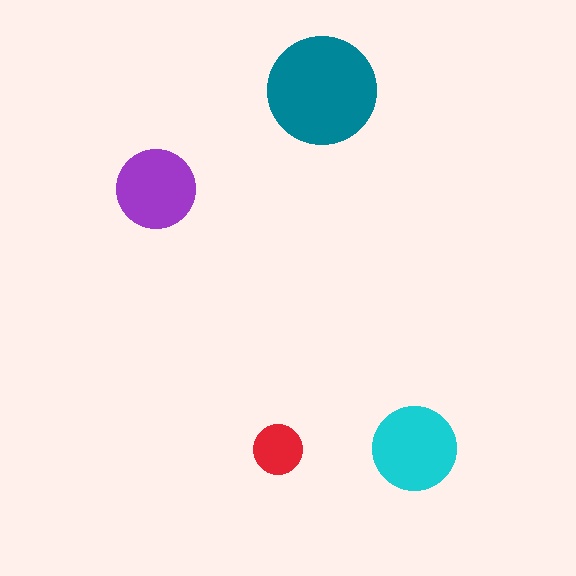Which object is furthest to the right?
The cyan circle is rightmost.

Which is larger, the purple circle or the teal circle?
The teal one.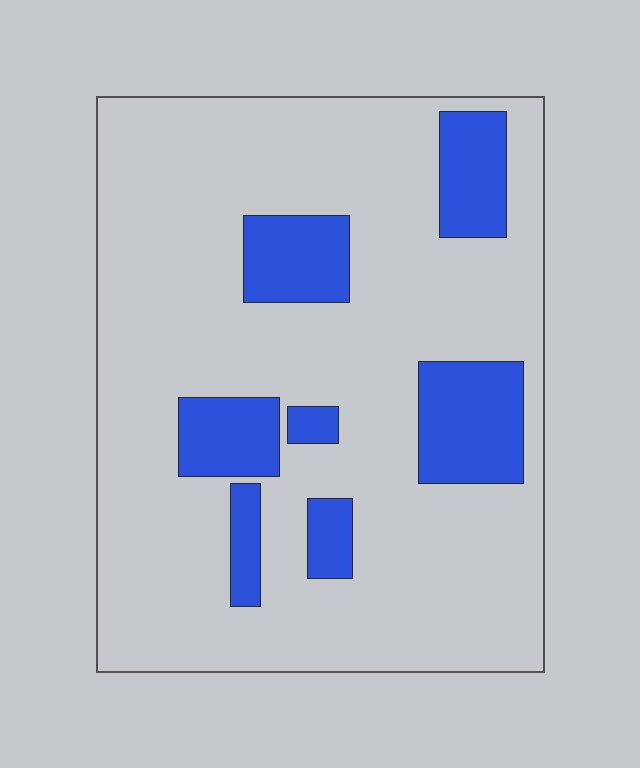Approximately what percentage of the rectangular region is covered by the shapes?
Approximately 20%.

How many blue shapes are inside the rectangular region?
7.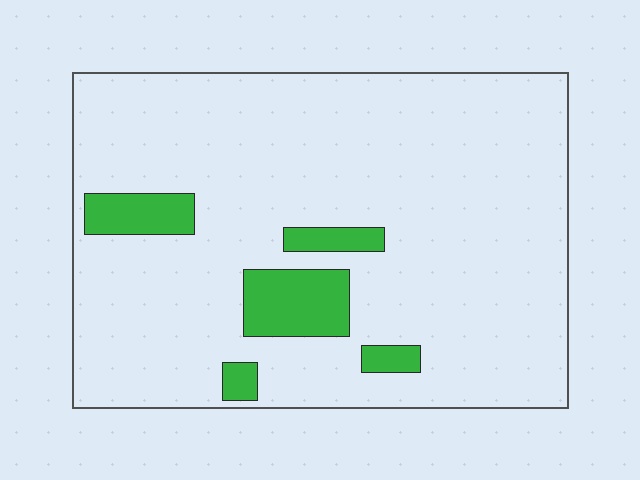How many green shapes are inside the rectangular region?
5.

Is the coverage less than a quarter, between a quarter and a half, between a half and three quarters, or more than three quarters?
Less than a quarter.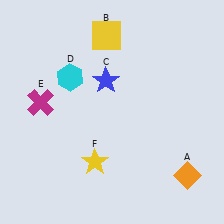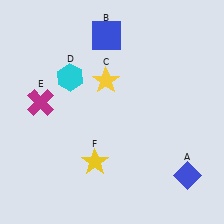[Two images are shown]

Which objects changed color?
A changed from orange to blue. B changed from yellow to blue. C changed from blue to yellow.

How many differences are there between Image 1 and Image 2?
There are 3 differences between the two images.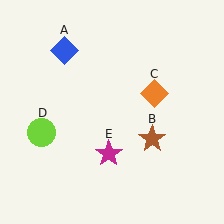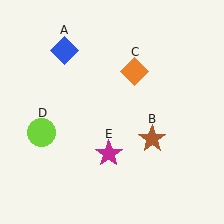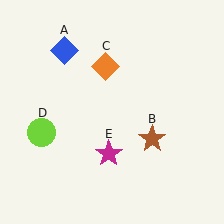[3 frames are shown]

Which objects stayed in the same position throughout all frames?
Blue diamond (object A) and brown star (object B) and lime circle (object D) and magenta star (object E) remained stationary.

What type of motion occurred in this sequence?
The orange diamond (object C) rotated counterclockwise around the center of the scene.